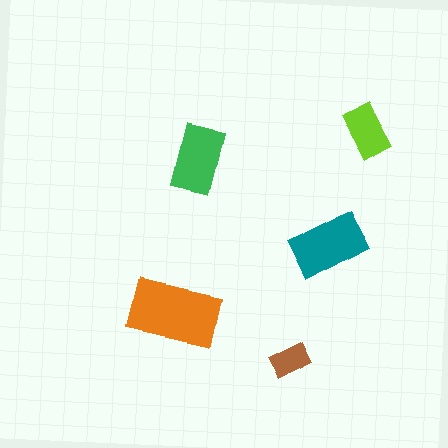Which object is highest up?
The lime rectangle is topmost.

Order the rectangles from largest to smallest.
the orange one, the teal one, the green one, the lime one, the brown one.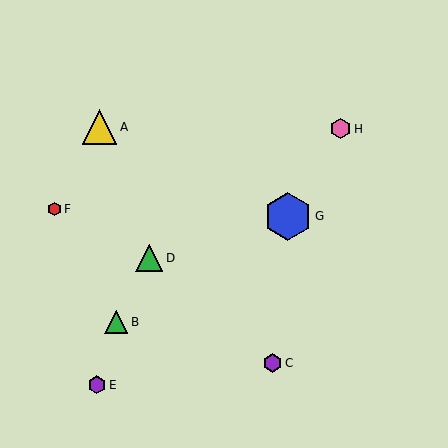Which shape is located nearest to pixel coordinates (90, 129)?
The yellow triangle (labeled A) at (99, 127) is nearest to that location.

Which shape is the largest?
The blue hexagon (labeled G) is the largest.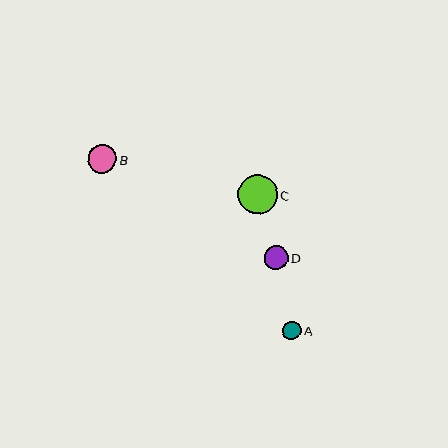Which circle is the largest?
Circle C is the largest with a size of approximately 39 pixels.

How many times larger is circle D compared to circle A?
Circle D is approximately 1.3 times the size of circle A.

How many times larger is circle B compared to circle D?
Circle B is approximately 1.2 times the size of circle D.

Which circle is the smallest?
Circle A is the smallest with a size of approximately 18 pixels.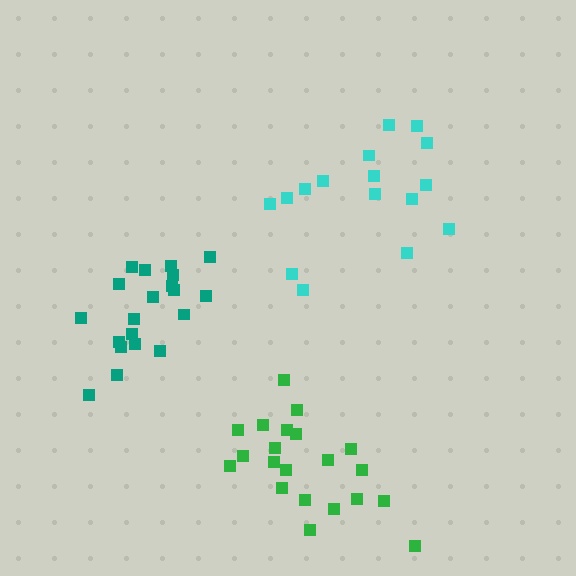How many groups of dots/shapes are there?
There are 3 groups.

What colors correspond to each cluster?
The clusters are colored: green, teal, cyan.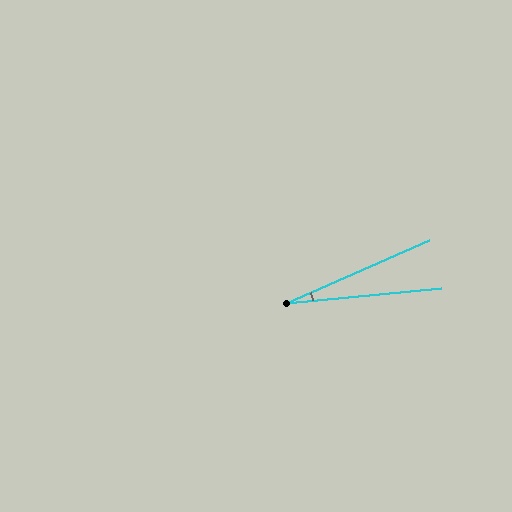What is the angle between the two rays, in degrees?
Approximately 18 degrees.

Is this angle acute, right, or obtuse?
It is acute.